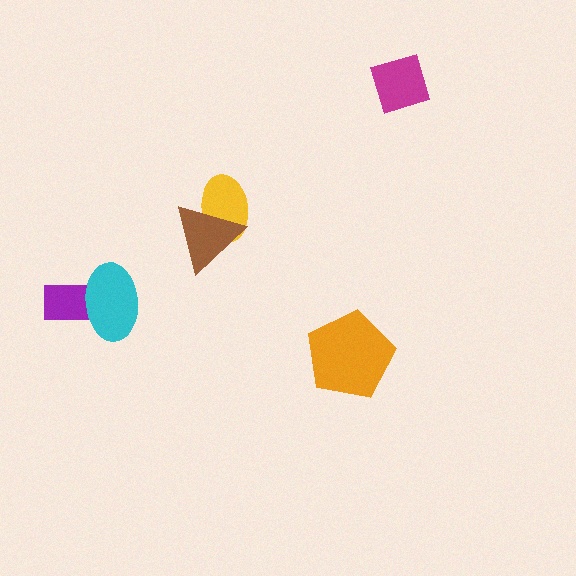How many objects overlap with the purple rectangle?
1 object overlaps with the purple rectangle.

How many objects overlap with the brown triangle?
1 object overlaps with the brown triangle.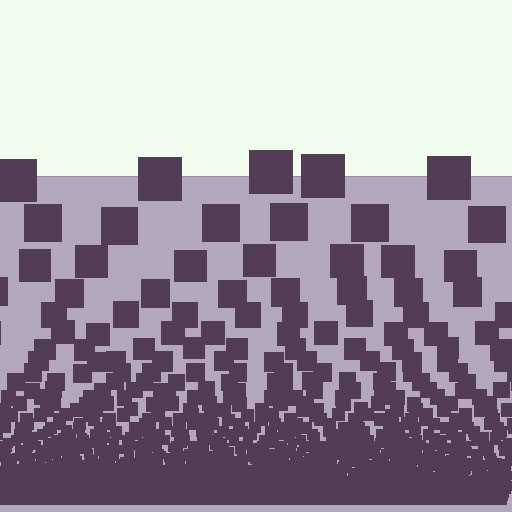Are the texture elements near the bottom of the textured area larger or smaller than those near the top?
Smaller. The gradient is inverted — elements near the bottom are smaller and denser.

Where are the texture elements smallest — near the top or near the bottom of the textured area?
Near the bottom.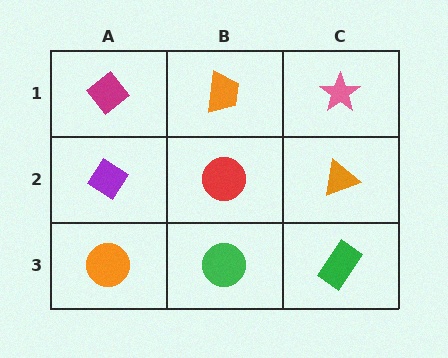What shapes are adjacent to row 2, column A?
A magenta diamond (row 1, column A), an orange circle (row 3, column A), a red circle (row 2, column B).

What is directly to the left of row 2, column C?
A red circle.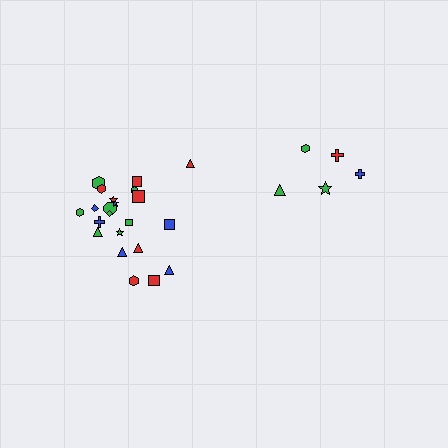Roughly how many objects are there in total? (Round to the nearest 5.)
Roughly 25 objects in total.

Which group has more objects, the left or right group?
The left group.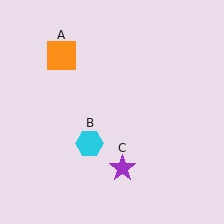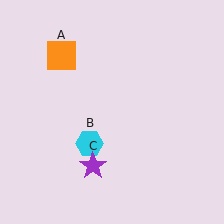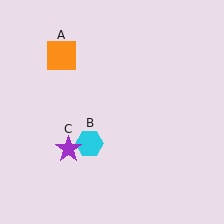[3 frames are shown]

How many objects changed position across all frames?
1 object changed position: purple star (object C).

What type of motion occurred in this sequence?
The purple star (object C) rotated clockwise around the center of the scene.